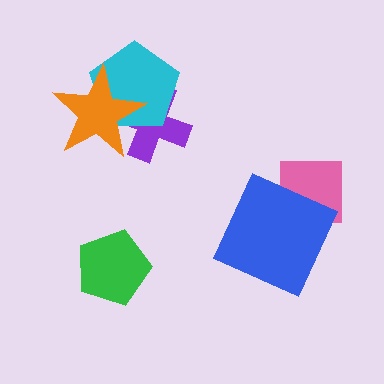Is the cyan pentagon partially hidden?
Yes, it is partially covered by another shape.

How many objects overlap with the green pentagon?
0 objects overlap with the green pentagon.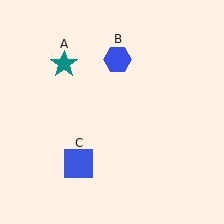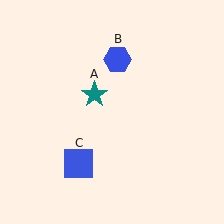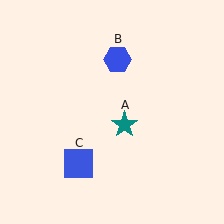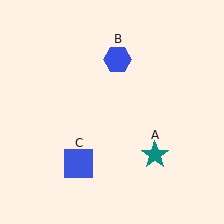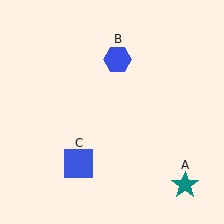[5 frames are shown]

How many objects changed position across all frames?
1 object changed position: teal star (object A).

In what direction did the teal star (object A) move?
The teal star (object A) moved down and to the right.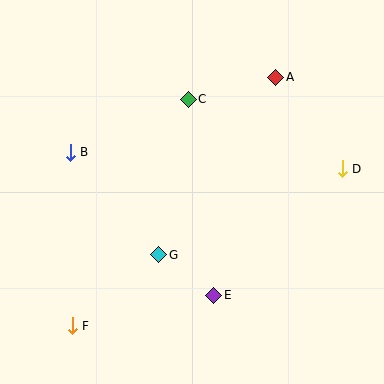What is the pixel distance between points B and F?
The distance between B and F is 173 pixels.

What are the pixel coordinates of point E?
Point E is at (214, 295).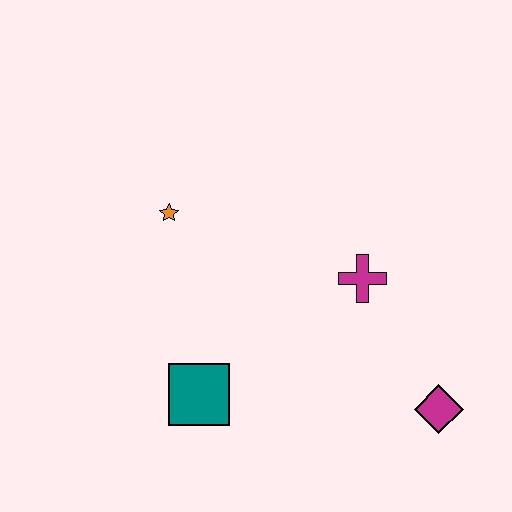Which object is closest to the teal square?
The orange star is closest to the teal square.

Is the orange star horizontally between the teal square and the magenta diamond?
No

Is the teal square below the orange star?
Yes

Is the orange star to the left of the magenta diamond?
Yes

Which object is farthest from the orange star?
The magenta diamond is farthest from the orange star.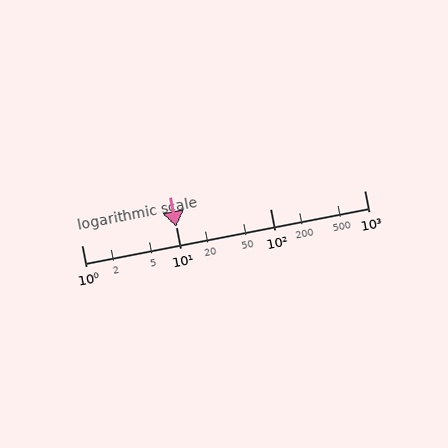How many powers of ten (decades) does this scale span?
The scale spans 3 decades, from 1 to 1000.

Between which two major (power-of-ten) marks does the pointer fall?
The pointer is between 10 and 100.